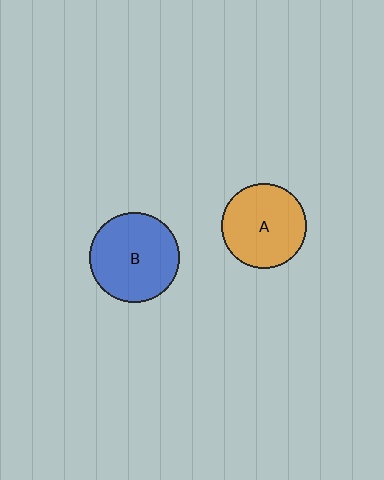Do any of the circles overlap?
No, none of the circles overlap.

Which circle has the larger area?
Circle B (blue).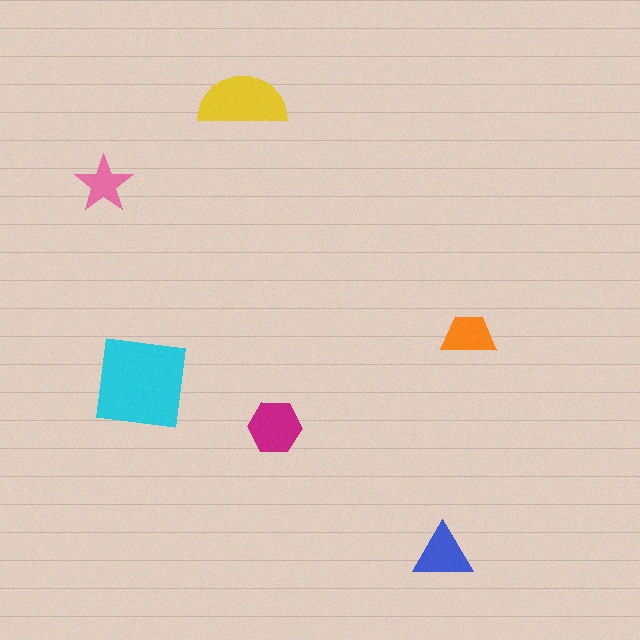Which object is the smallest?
The pink star.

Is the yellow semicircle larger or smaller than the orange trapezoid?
Larger.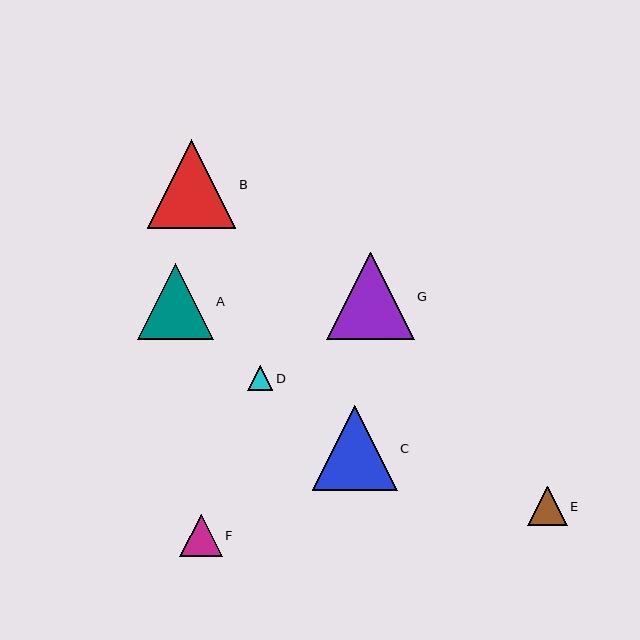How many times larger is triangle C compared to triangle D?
Triangle C is approximately 3.4 times the size of triangle D.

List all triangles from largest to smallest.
From largest to smallest: B, G, C, A, F, E, D.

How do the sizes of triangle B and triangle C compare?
Triangle B and triangle C are approximately the same size.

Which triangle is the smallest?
Triangle D is the smallest with a size of approximately 25 pixels.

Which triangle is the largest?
Triangle B is the largest with a size of approximately 89 pixels.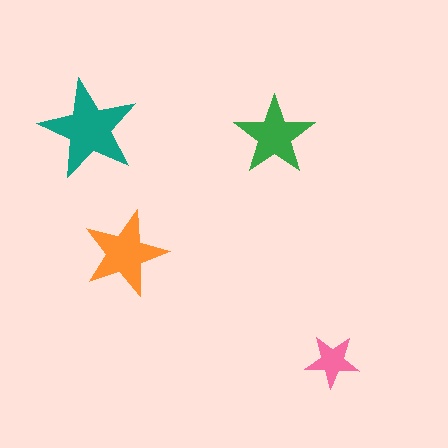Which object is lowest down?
The pink star is bottommost.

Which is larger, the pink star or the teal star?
The teal one.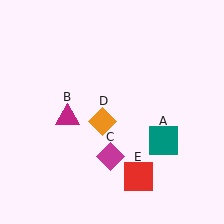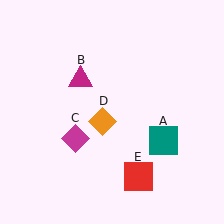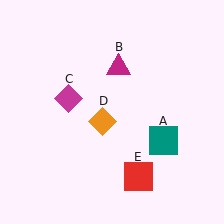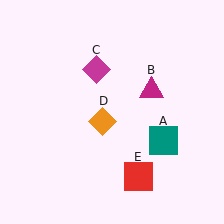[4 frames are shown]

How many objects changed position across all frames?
2 objects changed position: magenta triangle (object B), magenta diamond (object C).